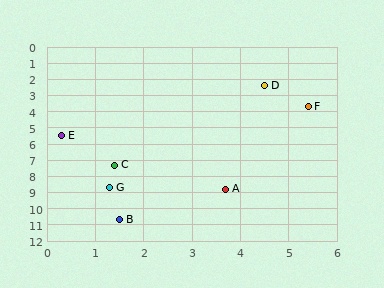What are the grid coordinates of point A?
Point A is at approximately (3.7, 8.8).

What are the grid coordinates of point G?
Point G is at approximately (1.3, 8.7).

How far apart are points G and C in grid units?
Points G and C are about 1.4 grid units apart.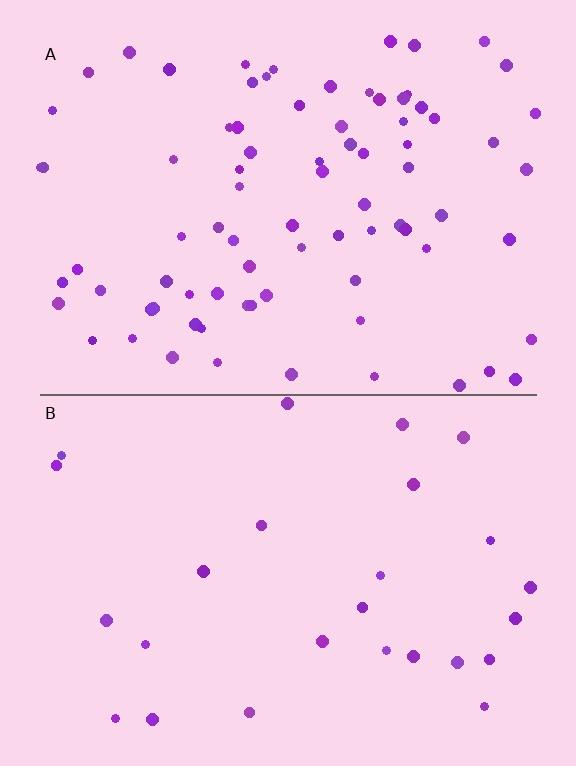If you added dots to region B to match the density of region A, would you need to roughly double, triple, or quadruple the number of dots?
Approximately triple.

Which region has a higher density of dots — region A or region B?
A (the top).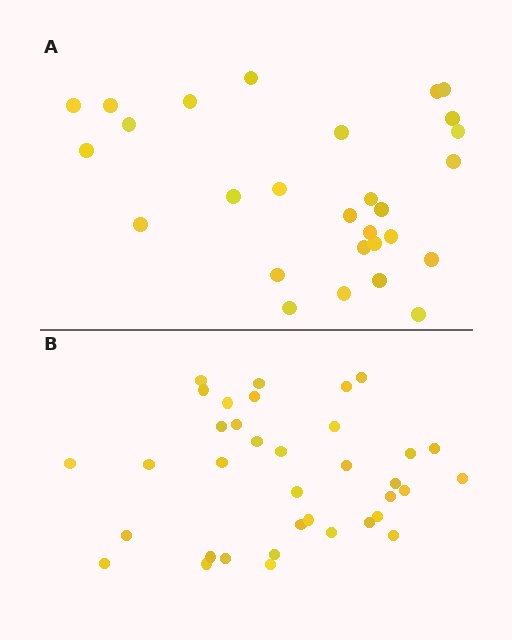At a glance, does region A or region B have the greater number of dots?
Region B (the bottom region) has more dots.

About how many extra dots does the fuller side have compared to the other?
Region B has roughly 8 or so more dots than region A.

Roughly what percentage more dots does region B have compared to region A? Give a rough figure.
About 30% more.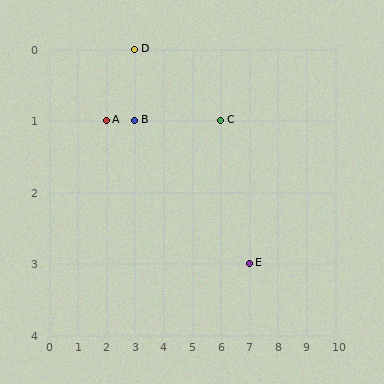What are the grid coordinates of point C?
Point C is at grid coordinates (6, 1).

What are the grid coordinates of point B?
Point B is at grid coordinates (3, 1).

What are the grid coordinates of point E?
Point E is at grid coordinates (7, 3).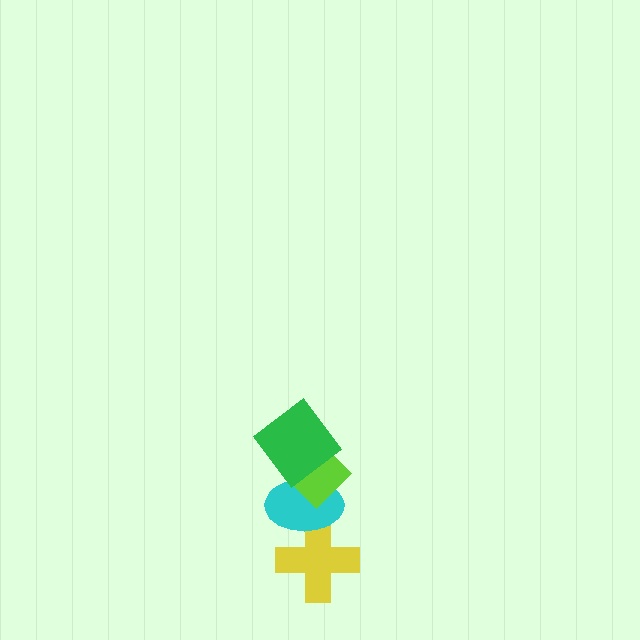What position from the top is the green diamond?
The green diamond is 1st from the top.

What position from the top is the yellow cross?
The yellow cross is 4th from the top.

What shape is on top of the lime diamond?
The green diamond is on top of the lime diamond.